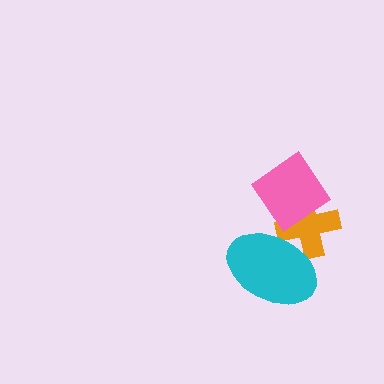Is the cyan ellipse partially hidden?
No, no other shape covers it.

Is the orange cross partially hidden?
Yes, it is partially covered by another shape.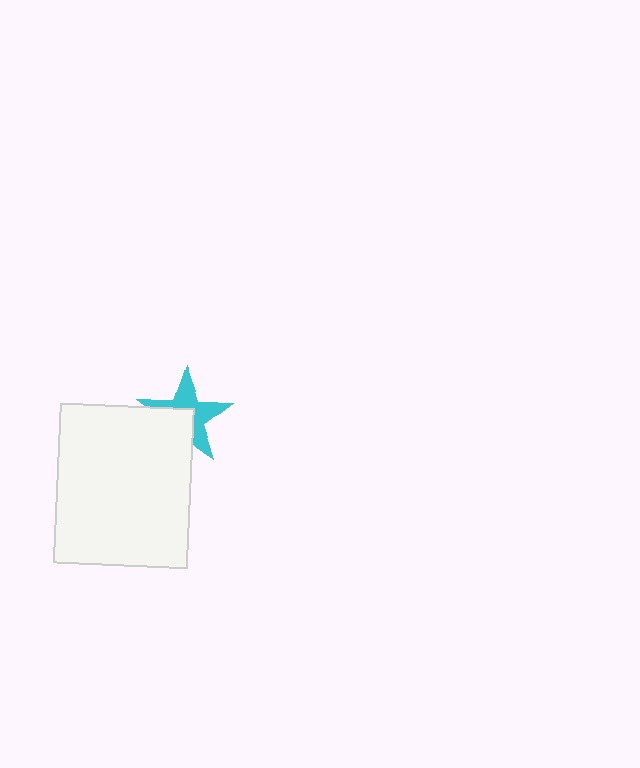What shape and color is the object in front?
The object in front is a white rectangle.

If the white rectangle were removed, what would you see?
You would see the complete cyan star.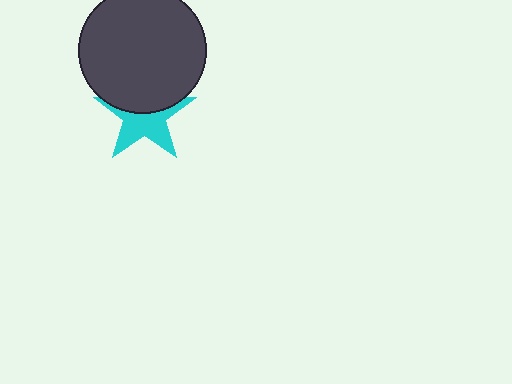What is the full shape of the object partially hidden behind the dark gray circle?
The partially hidden object is a cyan star.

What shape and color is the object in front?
The object in front is a dark gray circle.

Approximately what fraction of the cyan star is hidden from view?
Roughly 43% of the cyan star is hidden behind the dark gray circle.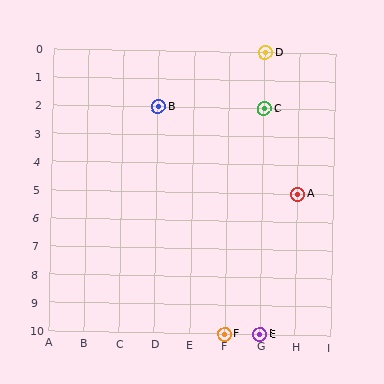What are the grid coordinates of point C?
Point C is at grid coordinates (G, 2).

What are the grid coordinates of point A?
Point A is at grid coordinates (H, 5).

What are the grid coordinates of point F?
Point F is at grid coordinates (F, 10).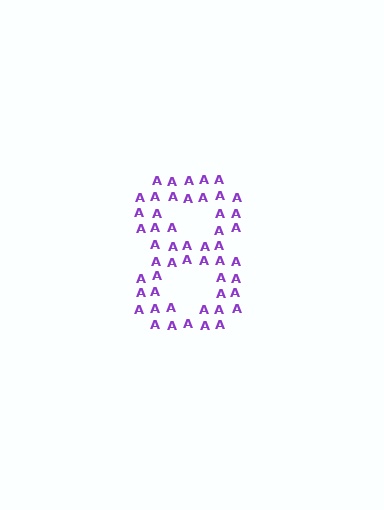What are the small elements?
The small elements are letter A's.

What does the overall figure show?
The overall figure shows the digit 8.